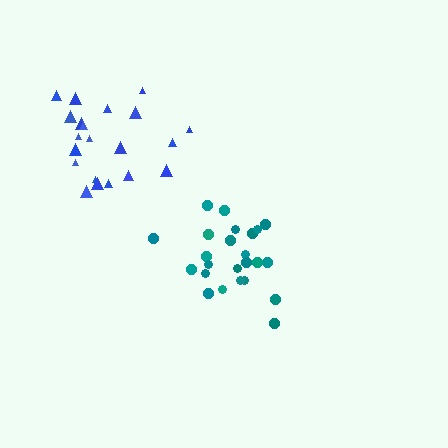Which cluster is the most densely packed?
Teal.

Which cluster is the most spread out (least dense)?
Blue.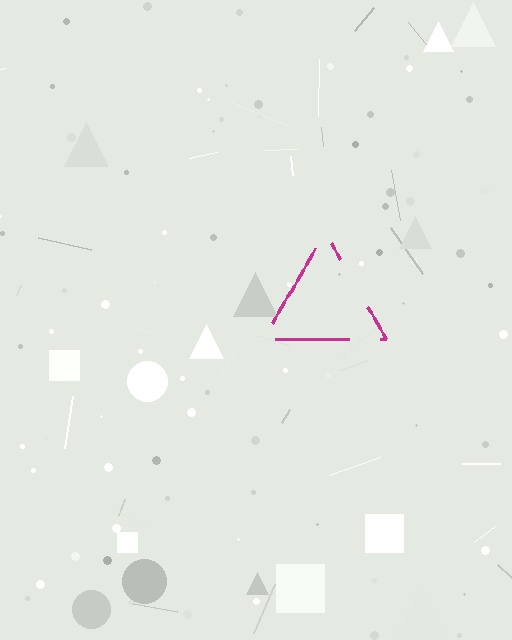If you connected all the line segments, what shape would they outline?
They would outline a triangle.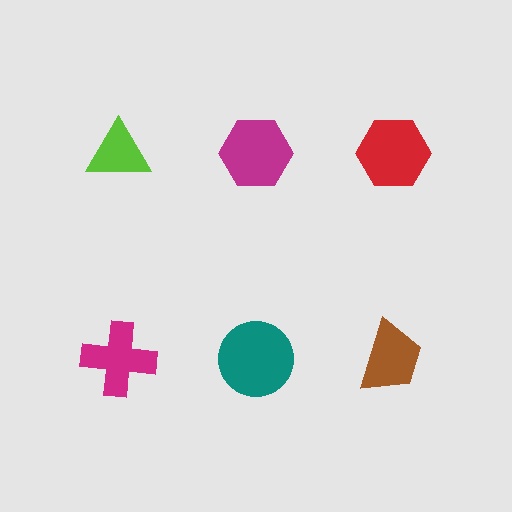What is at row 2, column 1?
A magenta cross.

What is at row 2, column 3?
A brown trapezoid.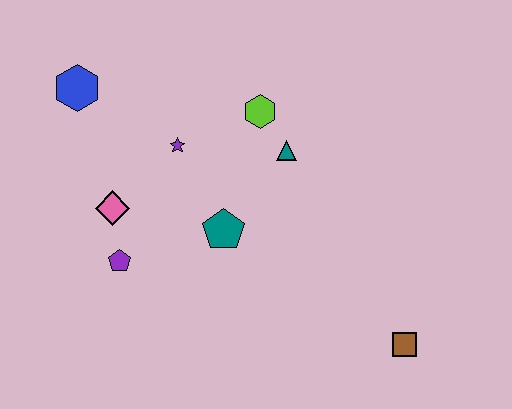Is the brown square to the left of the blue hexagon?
No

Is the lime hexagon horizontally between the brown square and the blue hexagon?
Yes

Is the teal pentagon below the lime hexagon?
Yes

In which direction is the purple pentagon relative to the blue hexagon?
The purple pentagon is below the blue hexagon.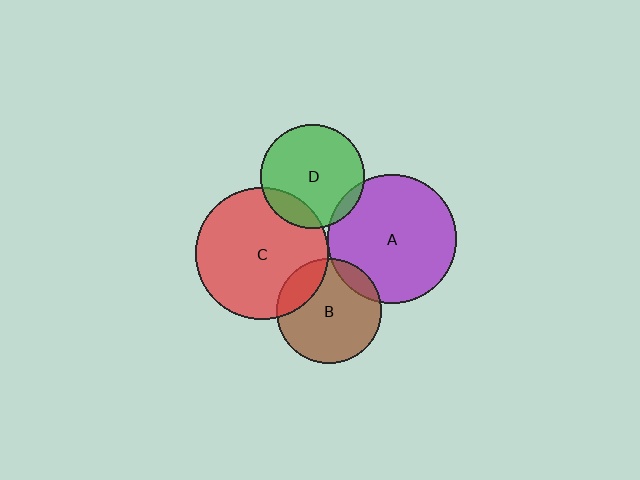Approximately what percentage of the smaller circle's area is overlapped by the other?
Approximately 15%.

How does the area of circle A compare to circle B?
Approximately 1.5 times.